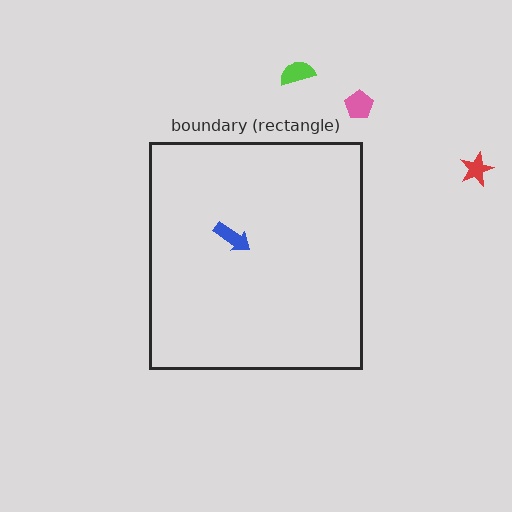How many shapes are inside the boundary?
1 inside, 3 outside.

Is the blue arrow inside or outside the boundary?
Inside.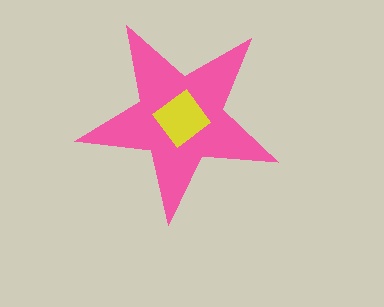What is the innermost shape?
The yellow diamond.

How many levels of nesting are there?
2.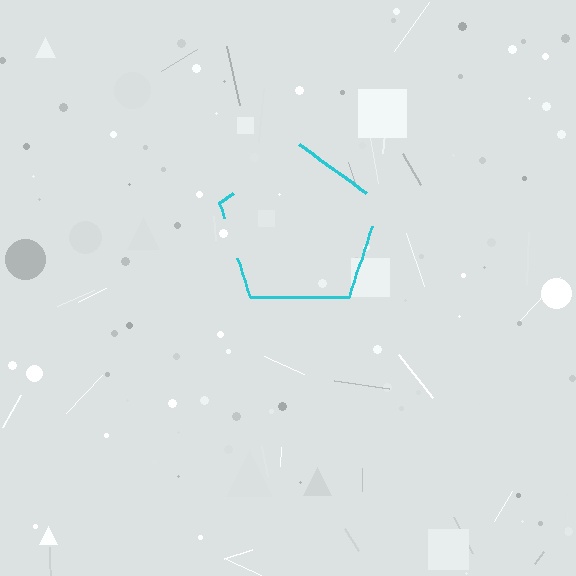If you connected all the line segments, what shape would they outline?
They would outline a pentagon.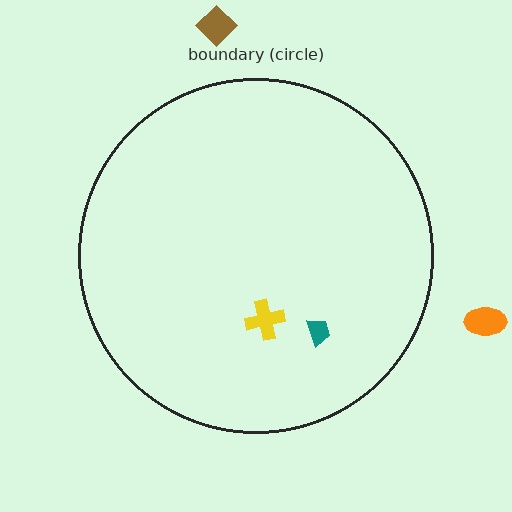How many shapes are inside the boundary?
2 inside, 2 outside.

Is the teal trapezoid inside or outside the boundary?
Inside.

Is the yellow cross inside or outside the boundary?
Inside.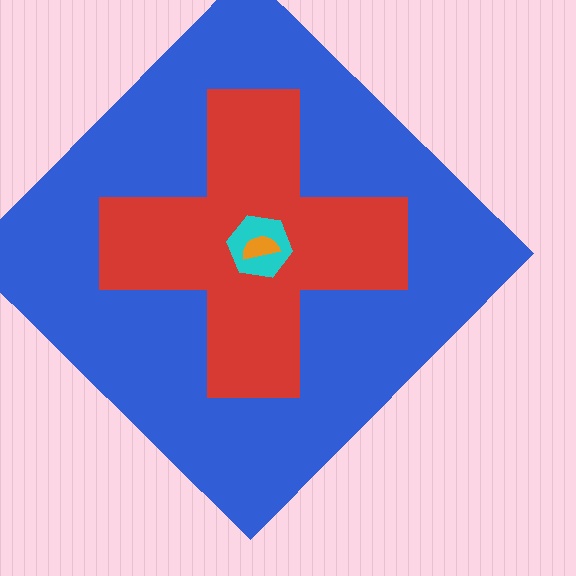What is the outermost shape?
The blue diamond.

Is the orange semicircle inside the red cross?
Yes.